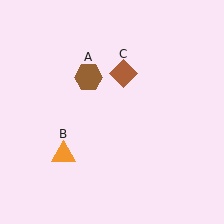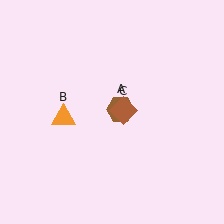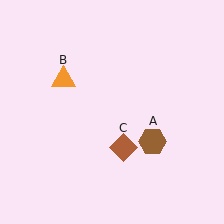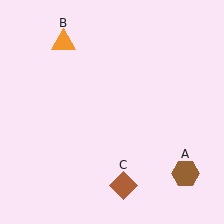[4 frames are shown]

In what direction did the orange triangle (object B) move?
The orange triangle (object B) moved up.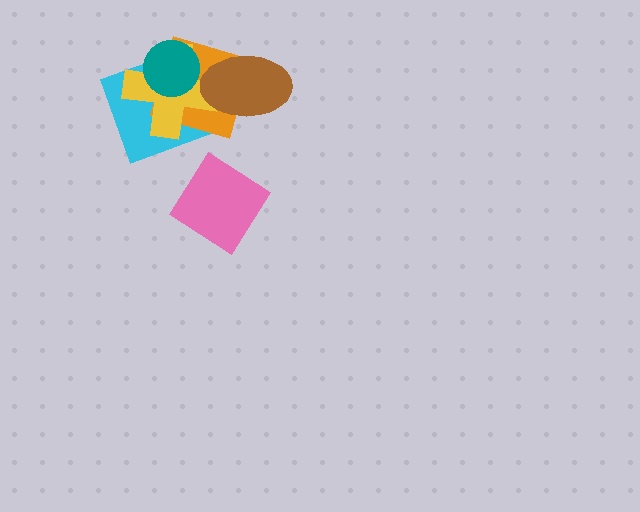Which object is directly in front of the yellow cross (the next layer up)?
The teal circle is directly in front of the yellow cross.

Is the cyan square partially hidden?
Yes, it is partially covered by another shape.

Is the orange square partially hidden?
Yes, it is partially covered by another shape.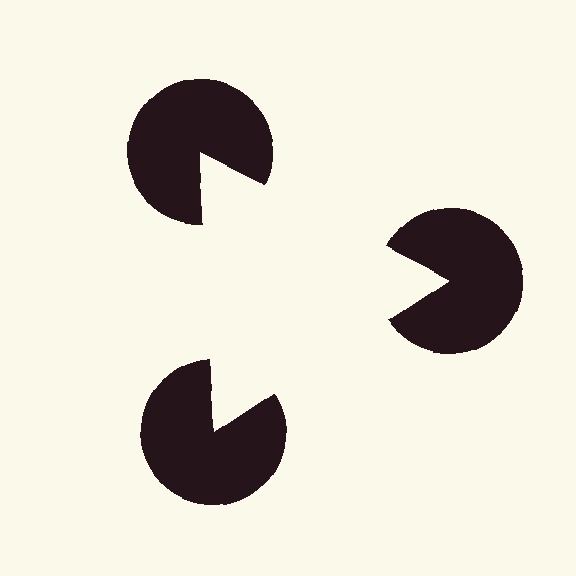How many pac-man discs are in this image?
There are 3 — one at each vertex of the illusory triangle.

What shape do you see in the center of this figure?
An illusory triangle — its edges are inferred from the aligned wedge cuts in the pac-man discs, not physically drawn.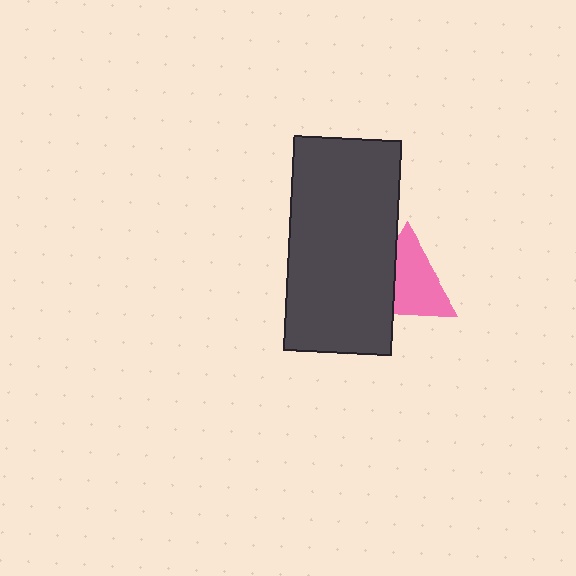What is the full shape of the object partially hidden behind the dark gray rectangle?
The partially hidden object is a pink triangle.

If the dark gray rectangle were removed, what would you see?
You would see the complete pink triangle.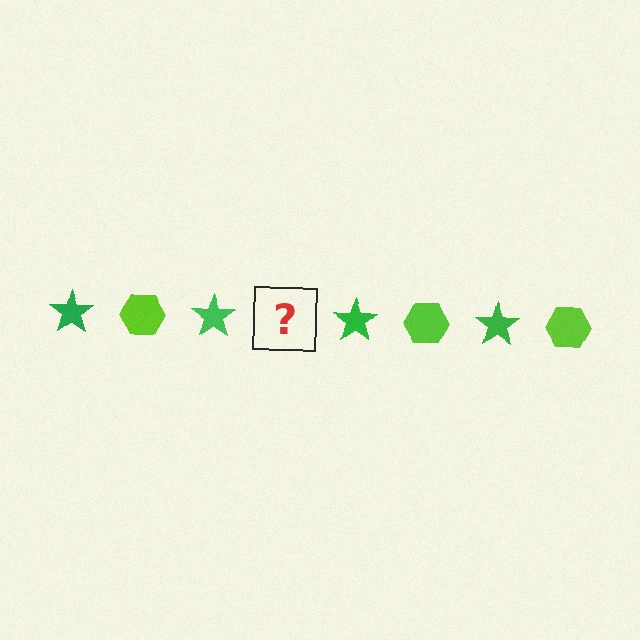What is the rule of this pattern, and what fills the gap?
The rule is that the pattern alternates between green star and lime hexagon. The gap should be filled with a lime hexagon.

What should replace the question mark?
The question mark should be replaced with a lime hexagon.